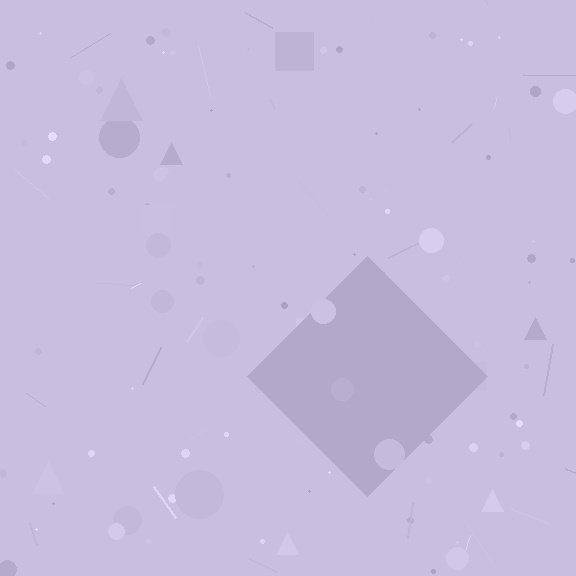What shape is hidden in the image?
A diamond is hidden in the image.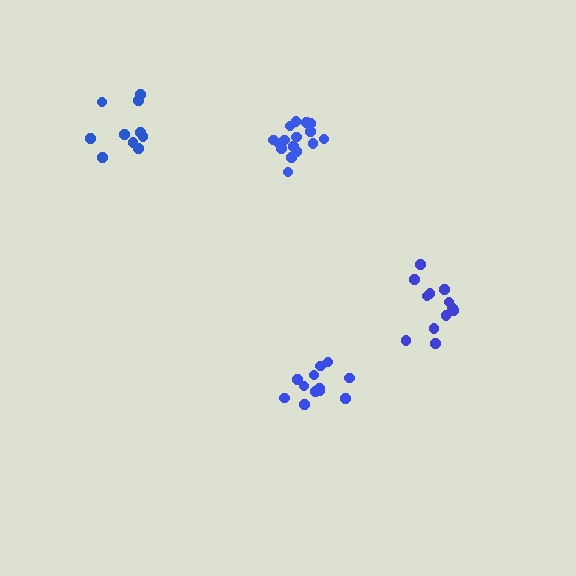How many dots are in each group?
Group 1: 11 dots, Group 2: 12 dots, Group 3: 12 dots, Group 4: 16 dots (51 total).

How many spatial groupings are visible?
There are 4 spatial groupings.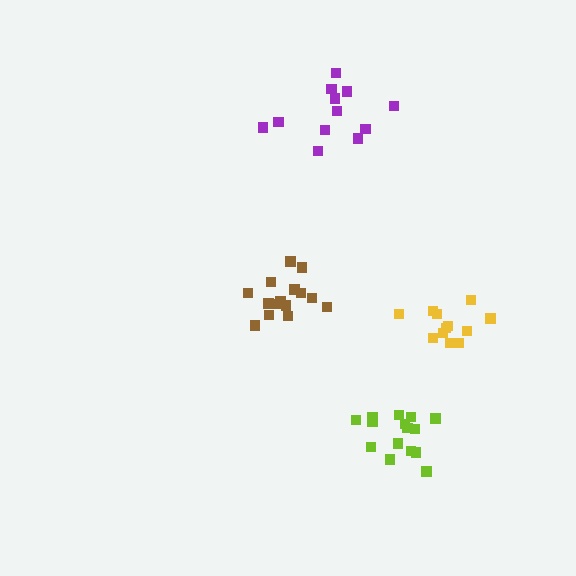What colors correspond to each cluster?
The clusters are colored: purple, yellow, brown, lime.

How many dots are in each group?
Group 1: 12 dots, Group 2: 12 dots, Group 3: 15 dots, Group 4: 16 dots (55 total).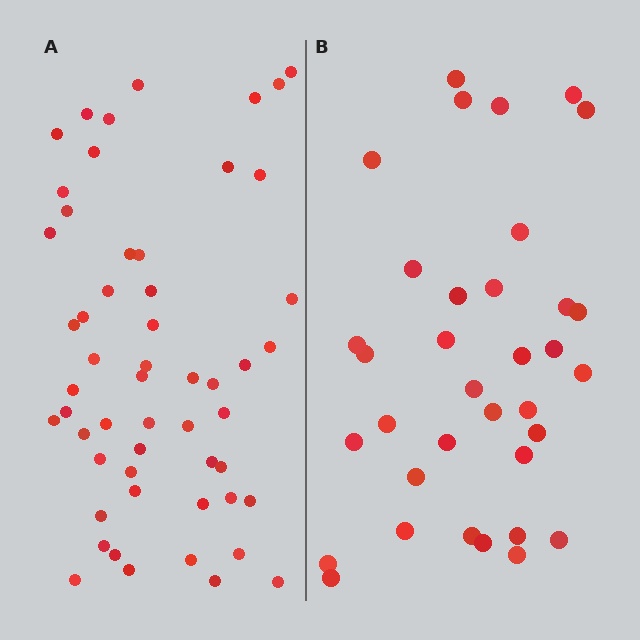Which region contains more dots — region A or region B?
Region A (the left region) has more dots.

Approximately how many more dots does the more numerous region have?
Region A has approximately 20 more dots than region B.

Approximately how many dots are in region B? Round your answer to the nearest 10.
About 40 dots. (The exact count is 35, which rounds to 40.)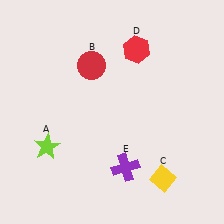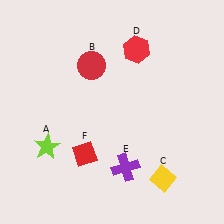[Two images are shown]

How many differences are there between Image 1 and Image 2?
There is 1 difference between the two images.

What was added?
A red diamond (F) was added in Image 2.